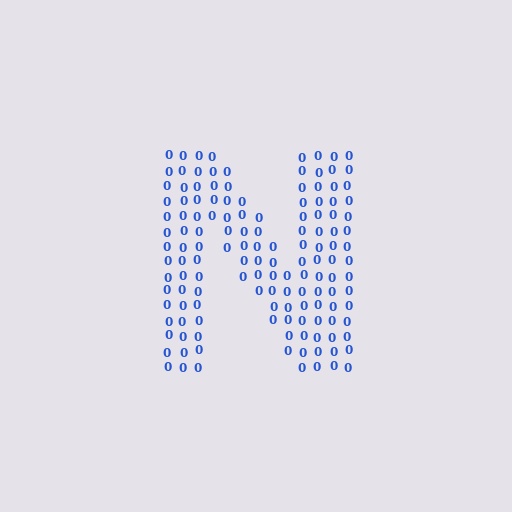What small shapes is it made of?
It is made of small digit 0's.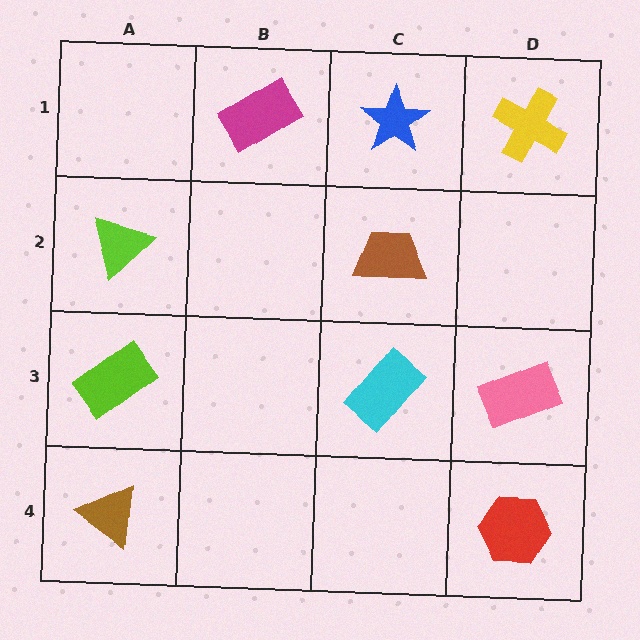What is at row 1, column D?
A yellow cross.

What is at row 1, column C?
A blue star.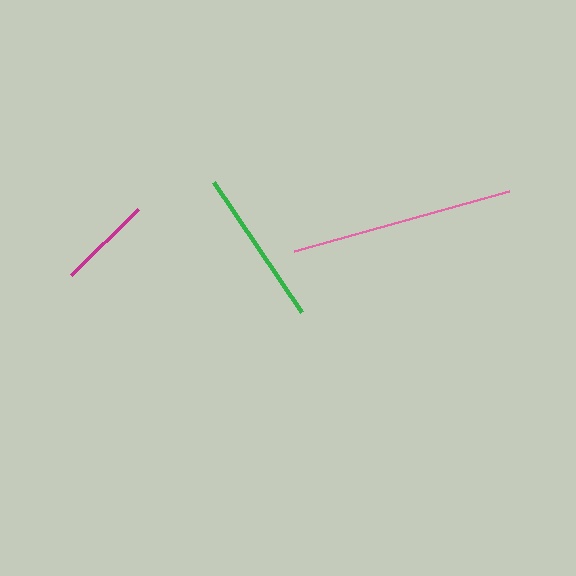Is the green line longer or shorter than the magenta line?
The green line is longer than the magenta line.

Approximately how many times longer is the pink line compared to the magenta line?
The pink line is approximately 2.4 times the length of the magenta line.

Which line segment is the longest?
The pink line is the longest at approximately 224 pixels.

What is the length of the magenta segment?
The magenta segment is approximately 95 pixels long.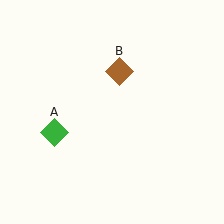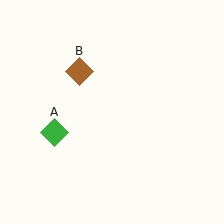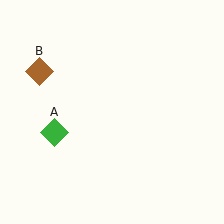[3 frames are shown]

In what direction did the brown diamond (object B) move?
The brown diamond (object B) moved left.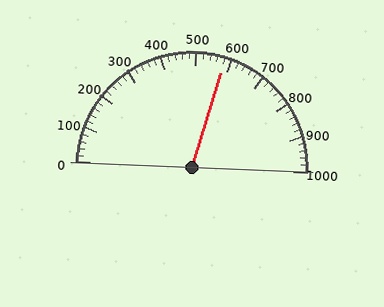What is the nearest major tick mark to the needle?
The nearest major tick mark is 600.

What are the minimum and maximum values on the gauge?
The gauge ranges from 0 to 1000.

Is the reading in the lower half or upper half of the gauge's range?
The reading is in the upper half of the range (0 to 1000).